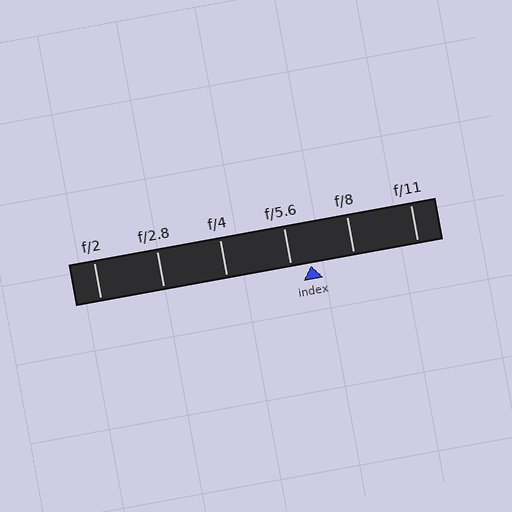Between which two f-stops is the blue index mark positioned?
The index mark is between f/5.6 and f/8.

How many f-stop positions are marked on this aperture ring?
There are 6 f-stop positions marked.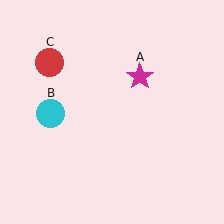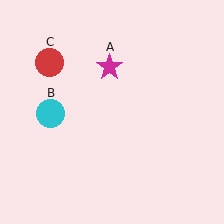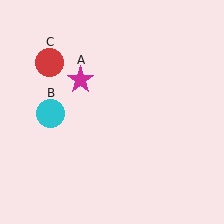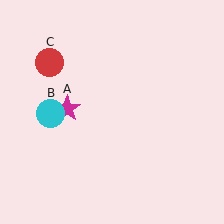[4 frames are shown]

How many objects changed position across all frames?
1 object changed position: magenta star (object A).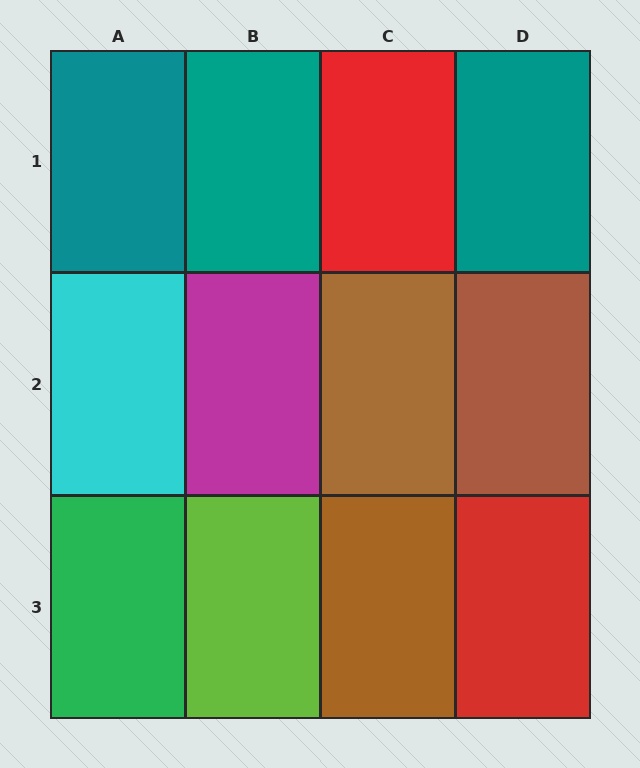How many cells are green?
1 cell is green.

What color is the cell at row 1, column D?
Teal.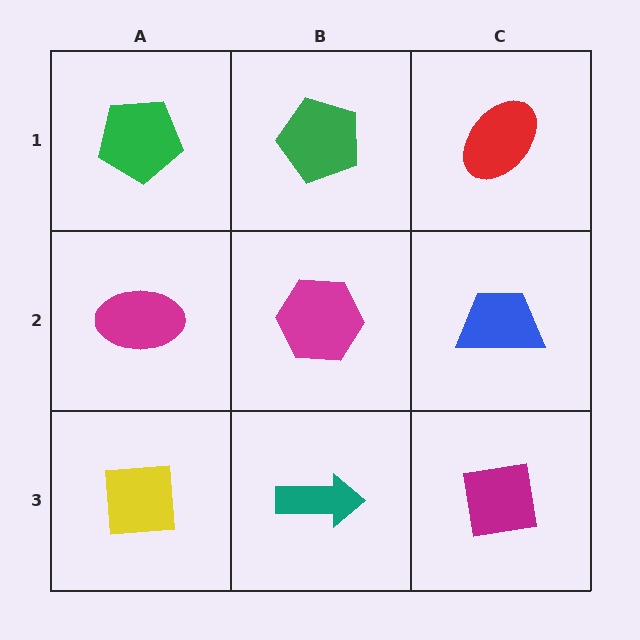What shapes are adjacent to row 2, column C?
A red ellipse (row 1, column C), a magenta square (row 3, column C), a magenta hexagon (row 2, column B).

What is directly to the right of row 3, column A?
A teal arrow.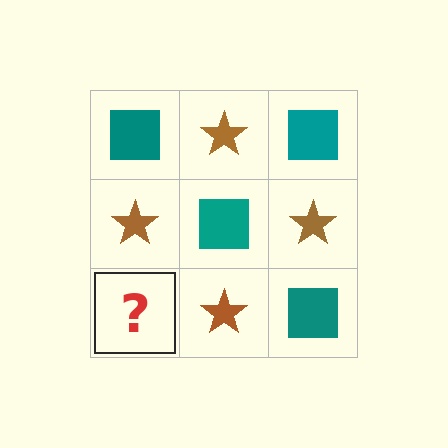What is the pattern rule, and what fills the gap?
The rule is that it alternates teal square and brown star in a checkerboard pattern. The gap should be filled with a teal square.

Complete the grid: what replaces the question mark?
The question mark should be replaced with a teal square.